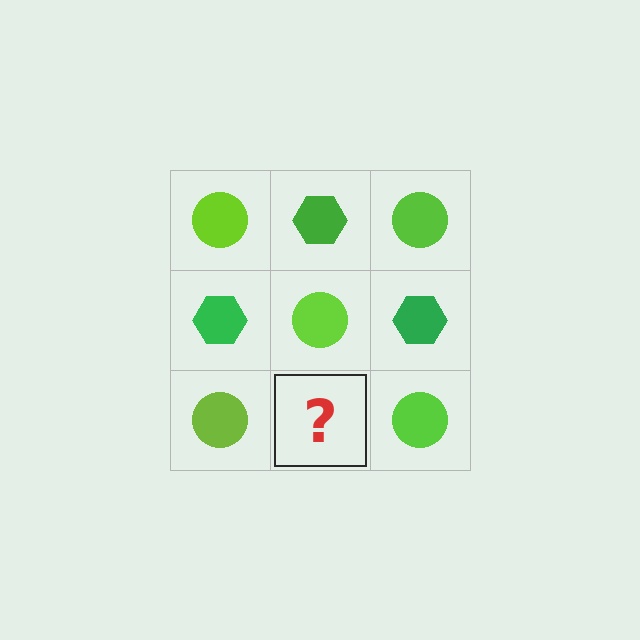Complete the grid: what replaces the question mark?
The question mark should be replaced with a green hexagon.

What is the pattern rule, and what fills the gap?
The rule is that it alternates lime circle and green hexagon in a checkerboard pattern. The gap should be filled with a green hexagon.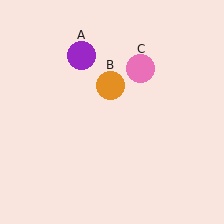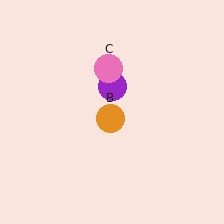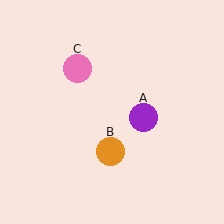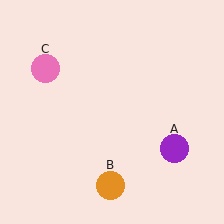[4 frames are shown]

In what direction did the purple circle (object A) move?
The purple circle (object A) moved down and to the right.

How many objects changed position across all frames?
3 objects changed position: purple circle (object A), orange circle (object B), pink circle (object C).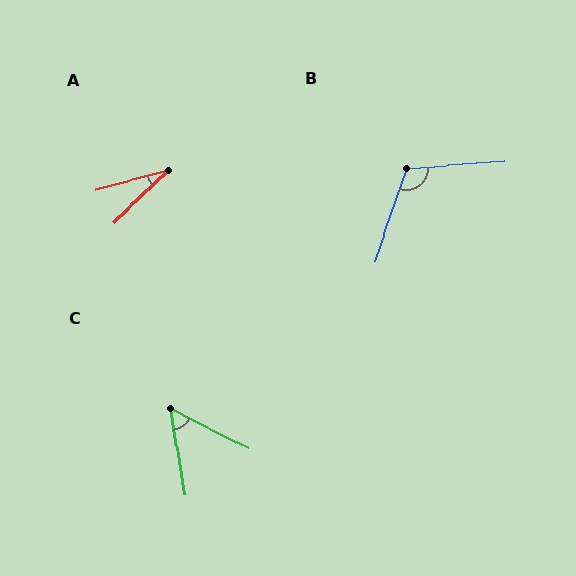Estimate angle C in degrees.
Approximately 54 degrees.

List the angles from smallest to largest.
A (29°), C (54°), B (113°).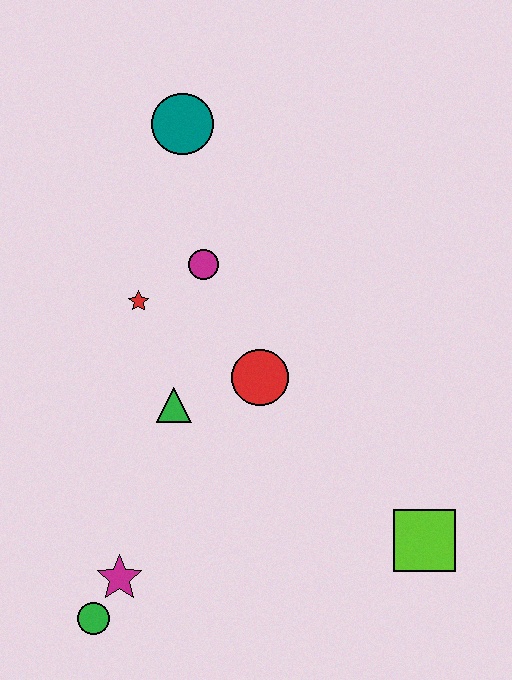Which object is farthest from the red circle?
The green circle is farthest from the red circle.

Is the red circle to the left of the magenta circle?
No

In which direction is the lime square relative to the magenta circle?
The lime square is below the magenta circle.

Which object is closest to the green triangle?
The red circle is closest to the green triangle.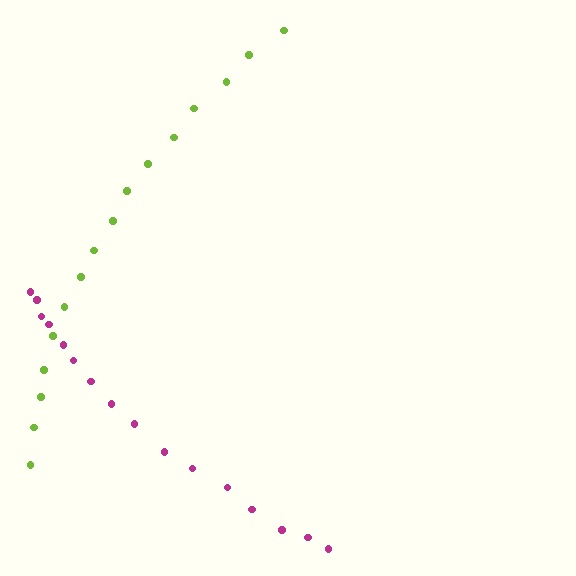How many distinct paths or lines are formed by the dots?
There are 2 distinct paths.